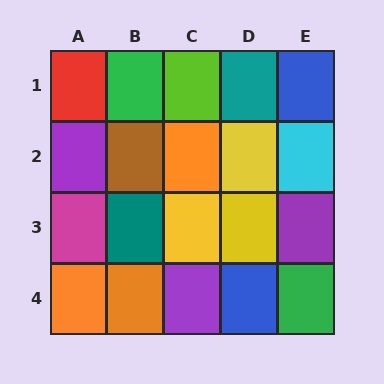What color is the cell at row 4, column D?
Blue.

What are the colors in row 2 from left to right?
Purple, brown, orange, yellow, cyan.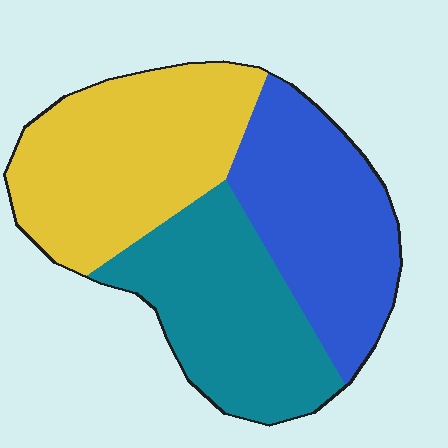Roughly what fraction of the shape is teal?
Teal covers roughly 30% of the shape.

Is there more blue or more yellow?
Yellow.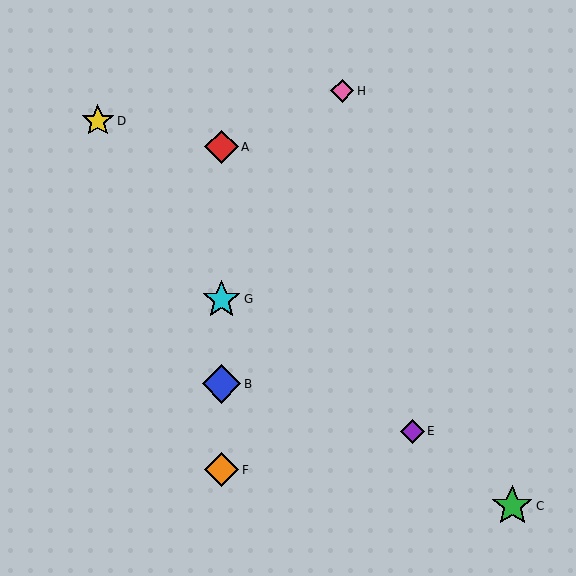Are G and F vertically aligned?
Yes, both are at x≈221.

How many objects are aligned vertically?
4 objects (A, B, F, G) are aligned vertically.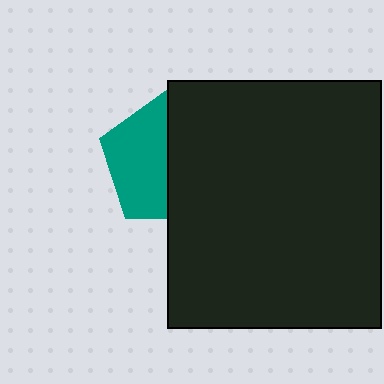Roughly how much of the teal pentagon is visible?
About half of it is visible (roughly 50%).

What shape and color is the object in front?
The object in front is a black rectangle.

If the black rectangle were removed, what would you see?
You would see the complete teal pentagon.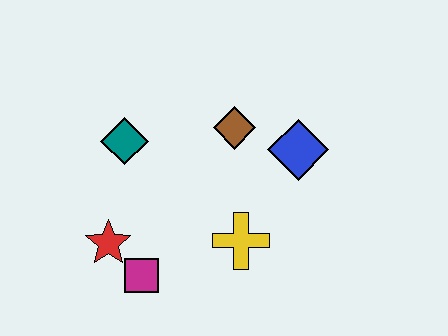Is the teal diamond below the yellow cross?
No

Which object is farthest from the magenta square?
The blue diamond is farthest from the magenta square.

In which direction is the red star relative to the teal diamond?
The red star is below the teal diamond.